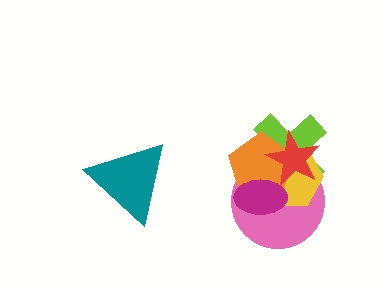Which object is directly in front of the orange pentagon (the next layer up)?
The magenta ellipse is directly in front of the orange pentagon.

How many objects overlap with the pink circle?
5 objects overlap with the pink circle.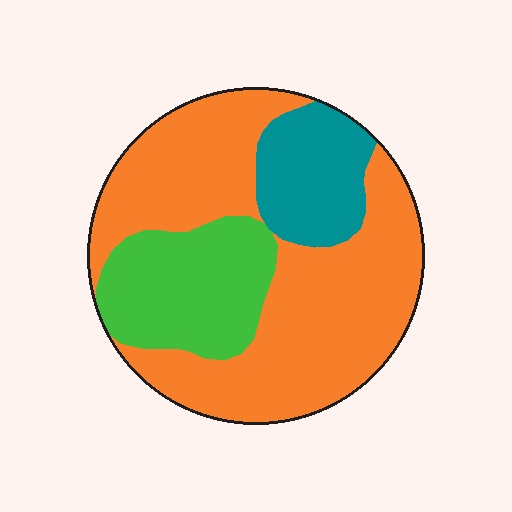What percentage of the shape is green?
Green takes up between a sixth and a third of the shape.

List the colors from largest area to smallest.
From largest to smallest: orange, green, teal.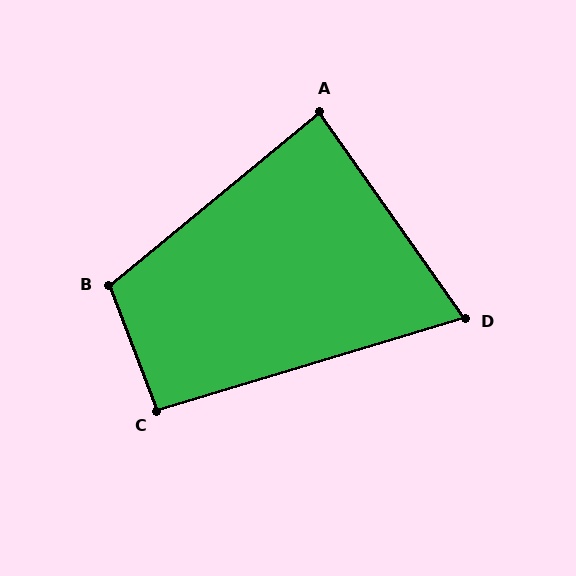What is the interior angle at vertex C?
Approximately 94 degrees (approximately right).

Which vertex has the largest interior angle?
B, at approximately 108 degrees.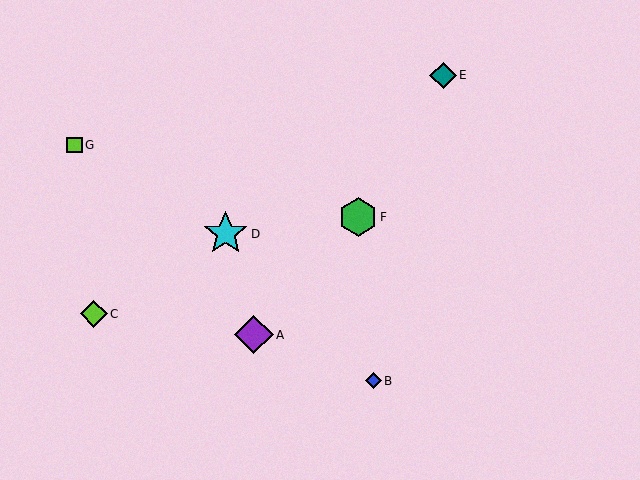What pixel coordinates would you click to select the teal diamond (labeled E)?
Click at (443, 75) to select the teal diamond E.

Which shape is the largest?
The cyan star (labeled D) is the largest.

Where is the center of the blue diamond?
The center of the blue diamond is at (373, 381).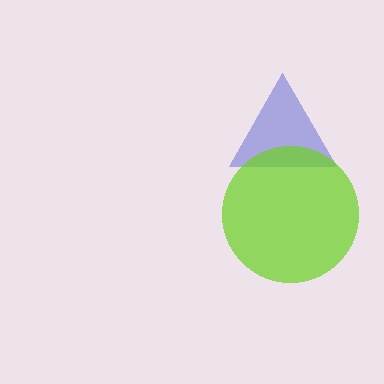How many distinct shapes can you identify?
There are 2 distinct shapes: a blue triangle, a lime circle.